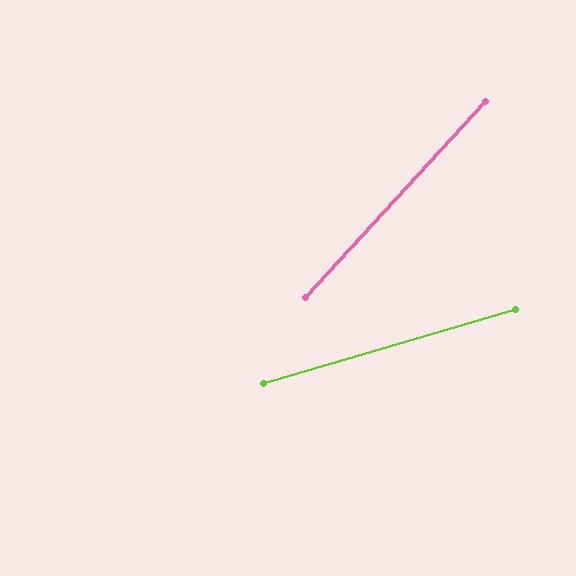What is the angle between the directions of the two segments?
Approximately 31 degrees.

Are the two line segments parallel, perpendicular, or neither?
Neither parallel nor perpendicular — they differ by about 31°.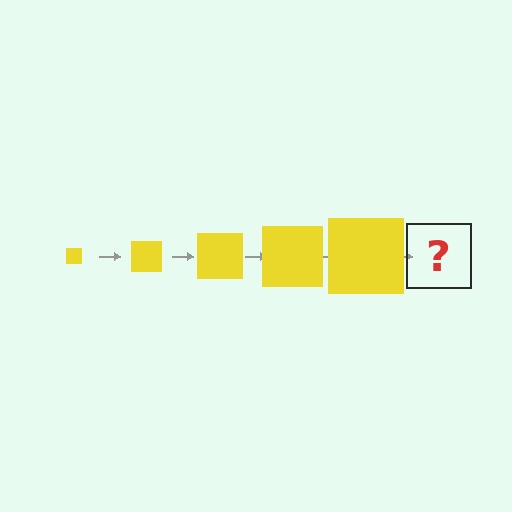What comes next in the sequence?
The next element should be a yellow square, larger than the previous one.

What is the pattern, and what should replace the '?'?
The pattern is that the square gets progressively larger each step. The '?' should be a yellow square, larger than the previous one.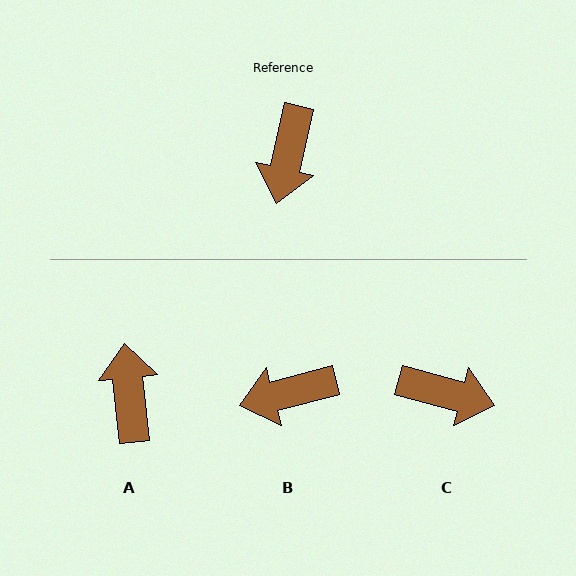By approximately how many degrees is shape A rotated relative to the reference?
Approximately 161 degrees clockwise.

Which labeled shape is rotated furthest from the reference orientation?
A, about 161 degrees away.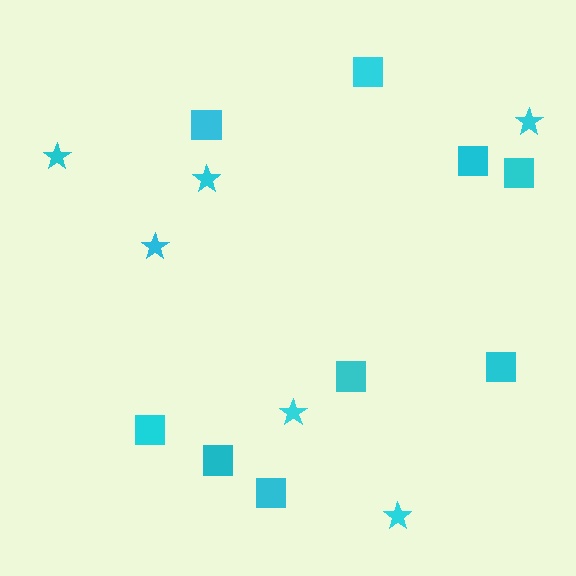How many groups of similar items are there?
There are 2 groups: one group of squares (9) and one group of stars (6).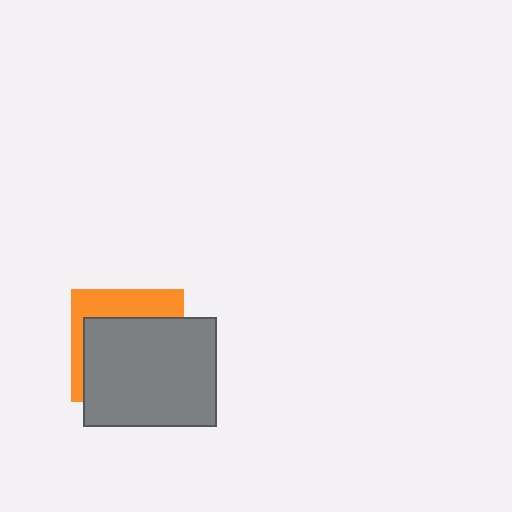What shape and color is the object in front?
The object in front is a gray rectangle.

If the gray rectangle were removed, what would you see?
You would see the complete orange square.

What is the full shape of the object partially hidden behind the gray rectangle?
The partially hidden object is an orange square.